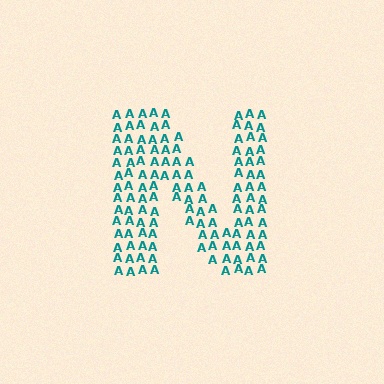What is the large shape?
The large shape is the letter N.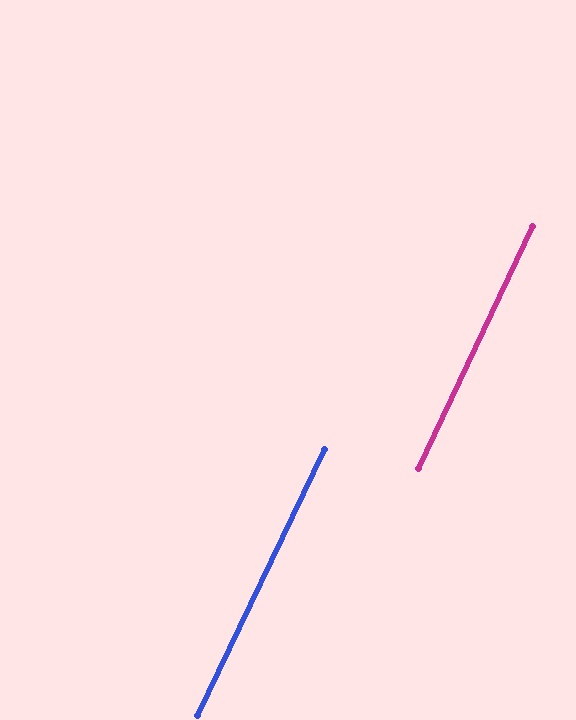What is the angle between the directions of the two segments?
Approximately 0 degrees.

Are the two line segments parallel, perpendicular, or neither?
Parallel — their directions differ by only 0.4°.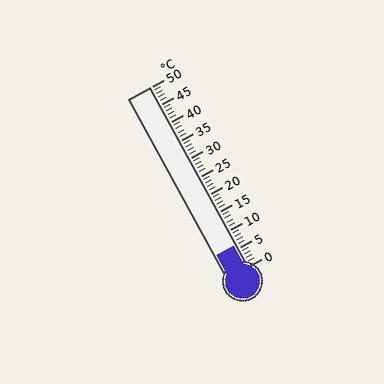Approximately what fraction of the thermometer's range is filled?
The thermometer is filled to approximately 10% of its range.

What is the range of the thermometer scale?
The thermometer scale ranges from 0°C to 50°C.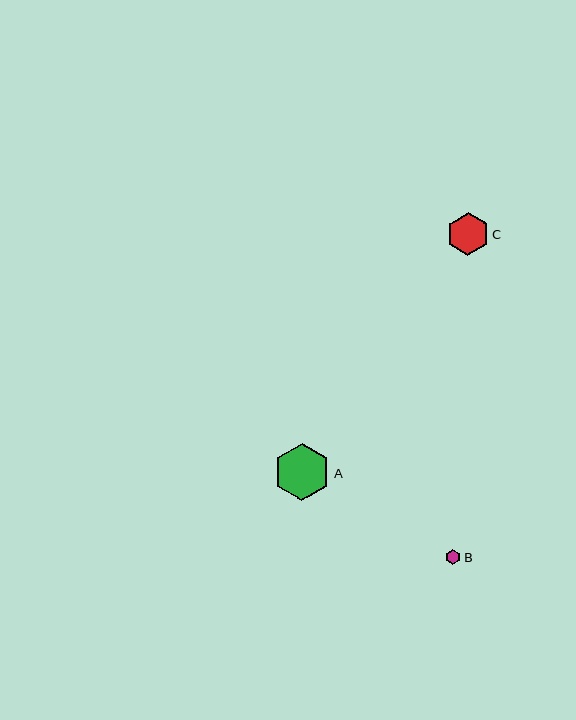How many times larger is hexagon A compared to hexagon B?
Hexagon A is approximately 3.7 times the size of hexagon B.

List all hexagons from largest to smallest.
From largest to smallest: A, C, B.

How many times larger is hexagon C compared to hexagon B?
Hexagon C is approximately 2.8 times the size of hexagon B.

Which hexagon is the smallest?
Hexagon B is the smallest with a size of approximately 15 pixels.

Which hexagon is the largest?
Hexagon A is the largest with a size of approximately 57 pixels.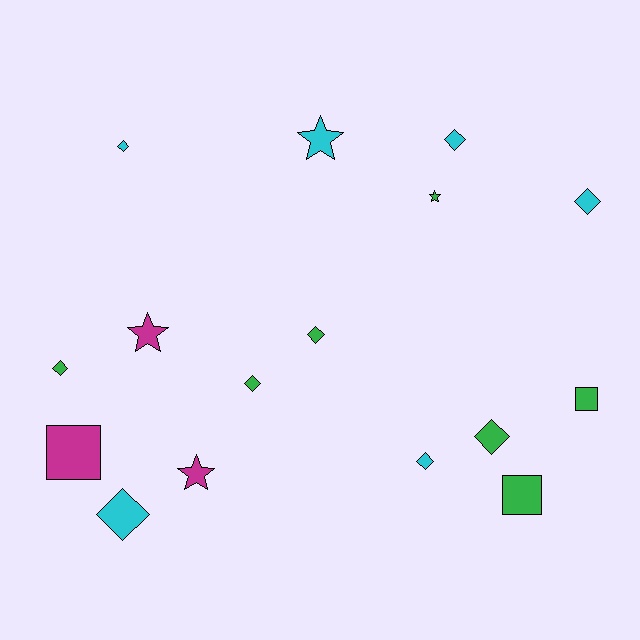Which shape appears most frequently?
Diamond, with 9 objects.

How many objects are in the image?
There are 16 objects.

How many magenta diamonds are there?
There are no magenta diamonds.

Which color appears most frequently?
Green, with 7 objects.